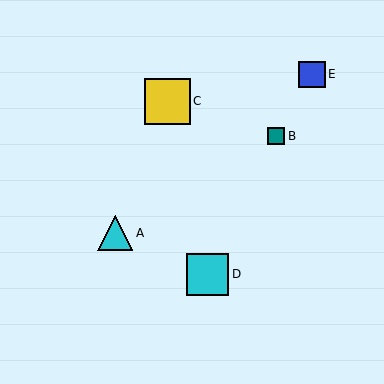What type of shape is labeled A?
Shape A is a cyan triangle.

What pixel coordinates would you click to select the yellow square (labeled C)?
Click at (167, 101) to select the yellow square C.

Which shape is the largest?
The yellow square (labeled C) is the largest.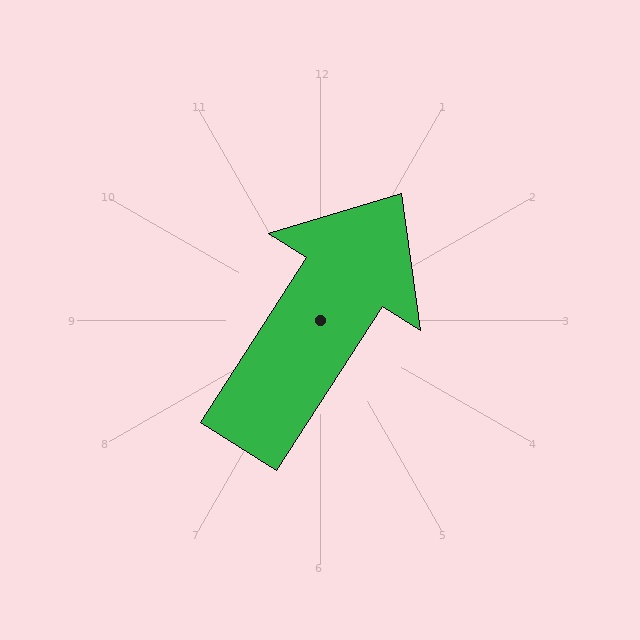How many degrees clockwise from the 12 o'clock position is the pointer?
Approximately 33 degrees.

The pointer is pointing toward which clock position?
Roughly 1 o'clock.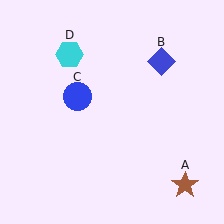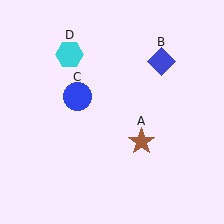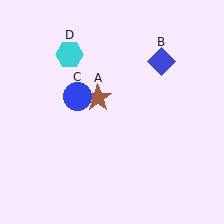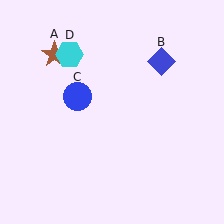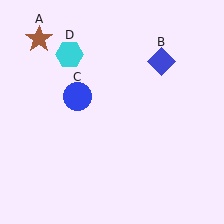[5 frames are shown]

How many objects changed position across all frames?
1 object changed position: brown star (object A).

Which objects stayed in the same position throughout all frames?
Blue diamond (object B) and blue circle (object C) and cyan hexagon (object D) remained stationary.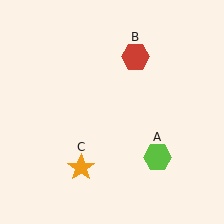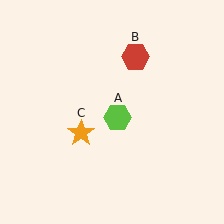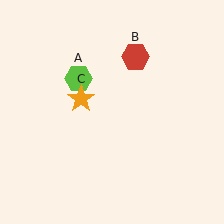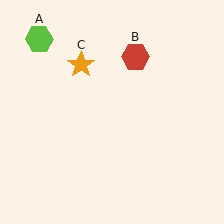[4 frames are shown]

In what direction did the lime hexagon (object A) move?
The lime hexagon (object A) moved up and to the left.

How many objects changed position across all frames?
2 objects changed position: lime hexagon (object A), orange star (object C).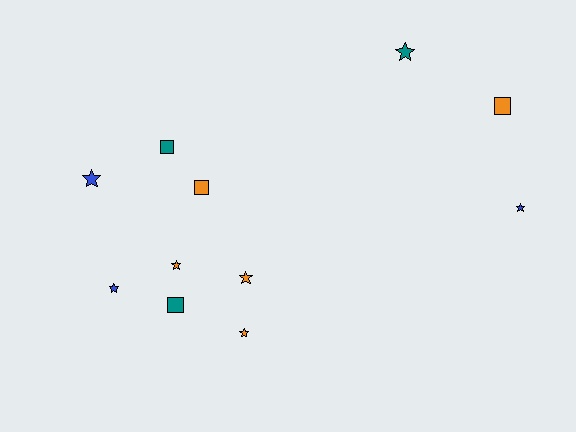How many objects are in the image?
There are 11 objects.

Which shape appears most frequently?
Star, with 7 objects.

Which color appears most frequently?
Orange, with 5 objects.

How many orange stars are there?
There are 3 orange stars.